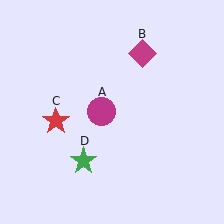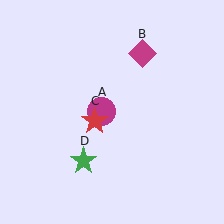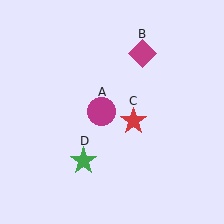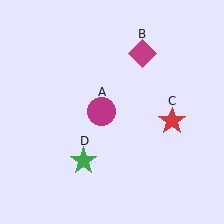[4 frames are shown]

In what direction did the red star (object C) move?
The red star (object C) moved right.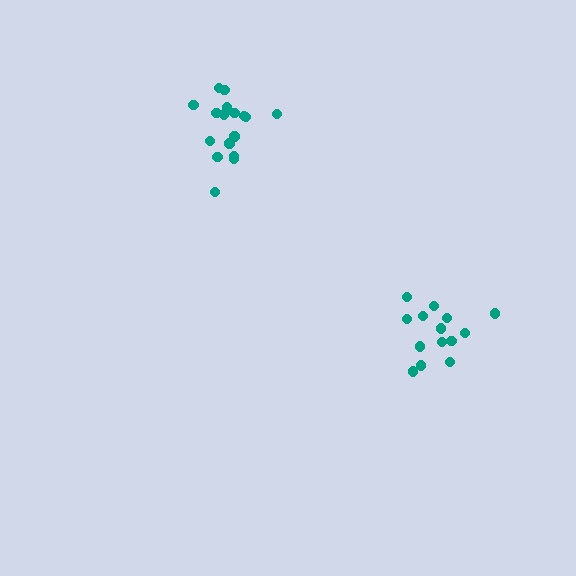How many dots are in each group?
Group 1: 14 dots, Group 2: 17 dots (31 total).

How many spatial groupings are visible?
There are 2 spatial groupings.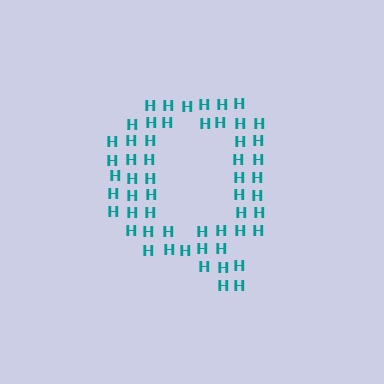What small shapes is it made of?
It is made of small letter H's.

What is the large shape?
The large shape is the letter Q.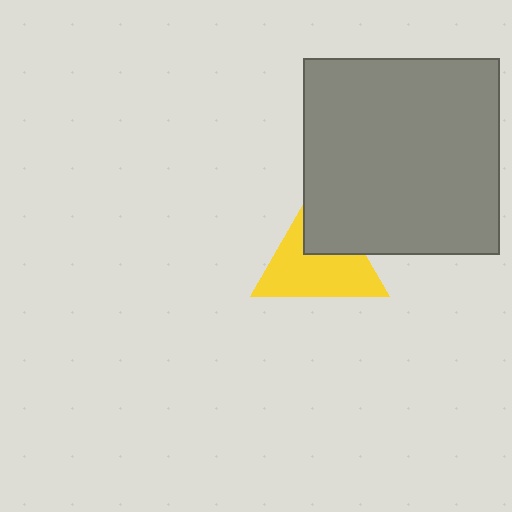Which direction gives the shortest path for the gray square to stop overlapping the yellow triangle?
Moving toward the upper-right gives the shortest separation.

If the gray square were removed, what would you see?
You would see the complete yellow triangle.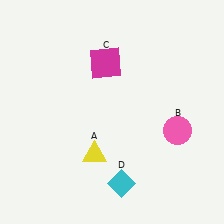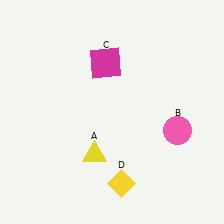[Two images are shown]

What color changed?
The diamond (D) changed from cyan in Image 1 to yellow in Image 2.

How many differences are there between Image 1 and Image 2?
There is 1 difference between the two images.